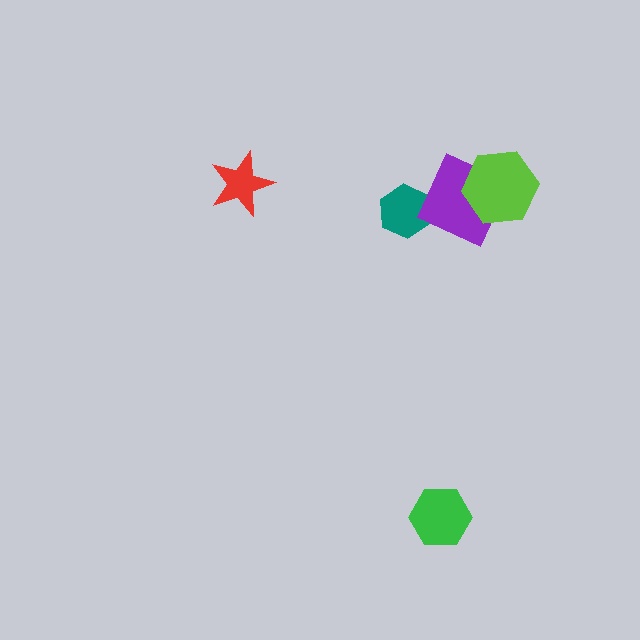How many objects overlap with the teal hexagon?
1 object overlaps with the teal hexagon.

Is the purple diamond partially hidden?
Yes, it is partially covered by another shape.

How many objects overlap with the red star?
0 objects overlap with the red star.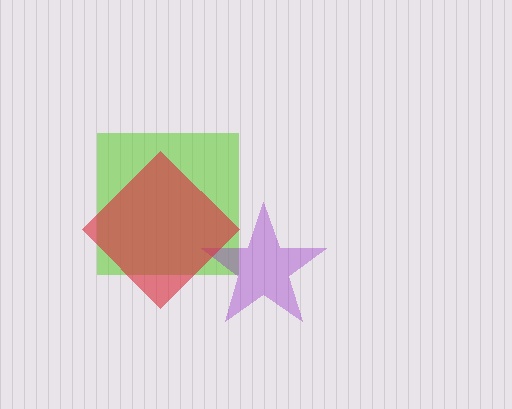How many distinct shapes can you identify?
There are 3 distinct shapes: a lime square, a purple star, a red diamond.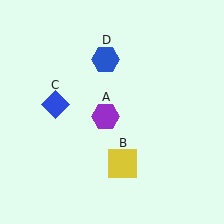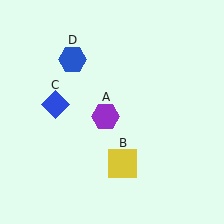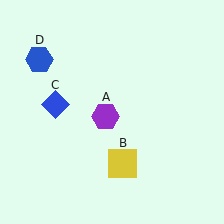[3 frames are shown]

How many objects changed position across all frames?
1 object changed position: blue hexagon (object D).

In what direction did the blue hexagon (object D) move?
The blue hexagon (object D) moved left.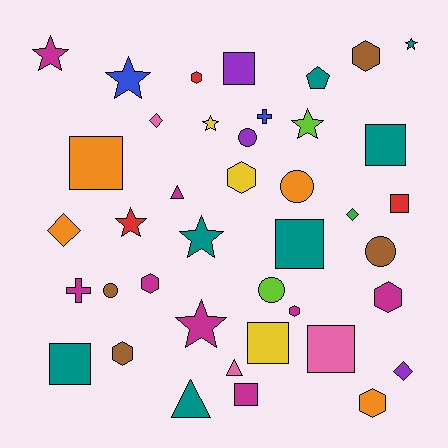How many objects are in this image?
There are 40 objects.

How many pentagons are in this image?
There is 1 pentagon.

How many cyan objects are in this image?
There are no cyan objects.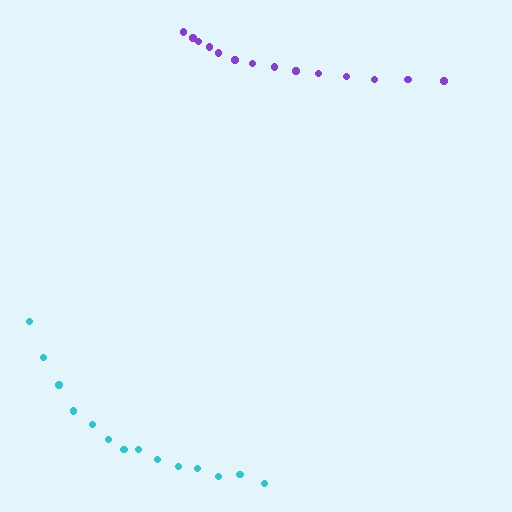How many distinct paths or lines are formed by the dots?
There are 2 distinct paths.